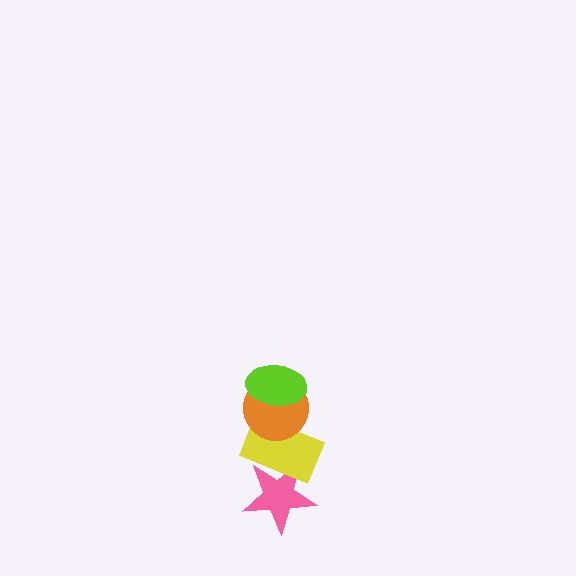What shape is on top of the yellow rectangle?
The orange circle is on top of the yellow rectangle.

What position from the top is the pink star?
The pink star is 4th from the top.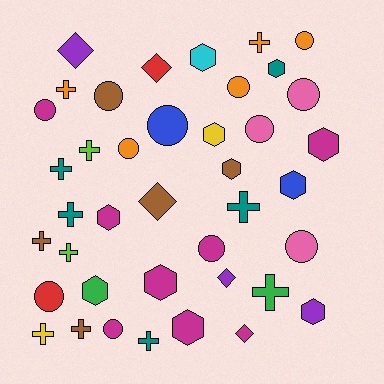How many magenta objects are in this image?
There are 8 magenta objects.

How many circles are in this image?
There are 12 circles.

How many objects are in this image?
There are 40 objects.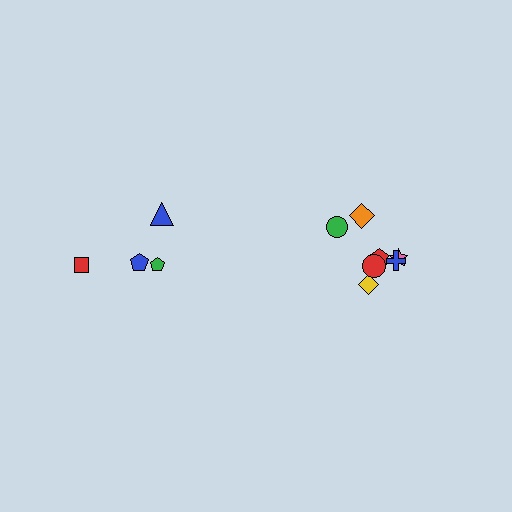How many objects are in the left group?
There are 4 objects.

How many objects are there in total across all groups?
There are 11 objects.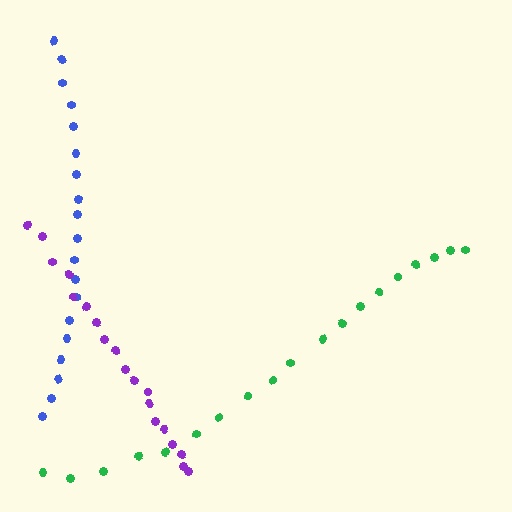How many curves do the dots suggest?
There are 3 distinct paths.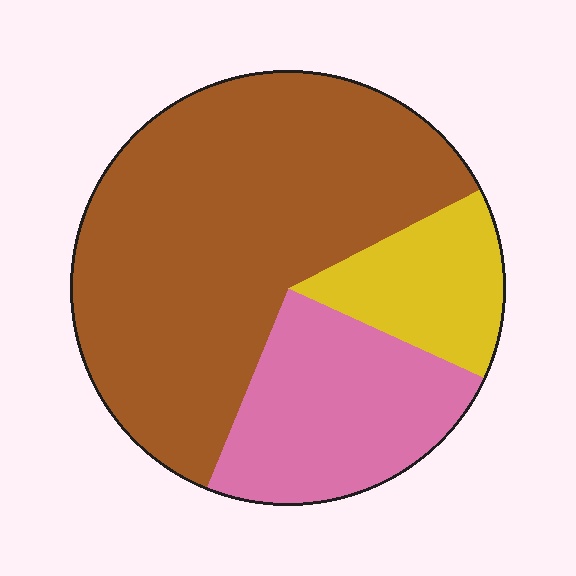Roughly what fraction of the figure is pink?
Pink takes up about one quarter (1/4) of the figure.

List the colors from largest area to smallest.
From largest to smallest: brown, pink, yellow.